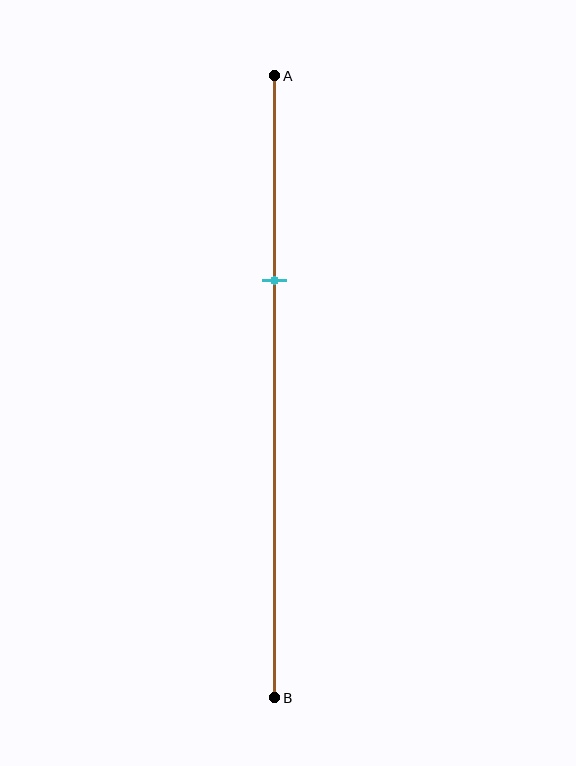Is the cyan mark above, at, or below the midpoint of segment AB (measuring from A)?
The cyan mark is above the midpoint of segment AB.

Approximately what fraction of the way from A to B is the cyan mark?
The cyan mark is approximately 35% of the way from A to B.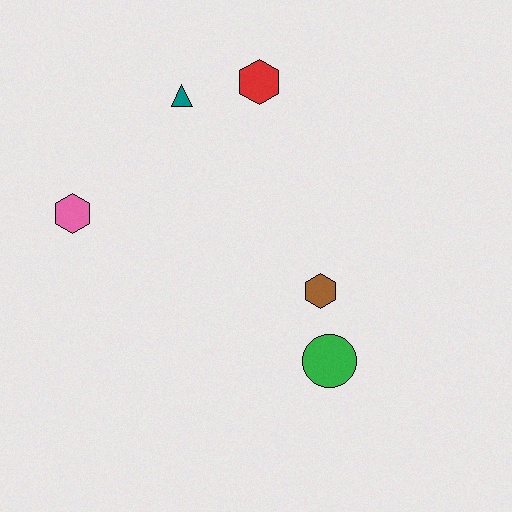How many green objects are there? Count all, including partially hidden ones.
There is 1 green object.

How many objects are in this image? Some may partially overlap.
There are 5 objects.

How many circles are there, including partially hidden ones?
There is 1 circle.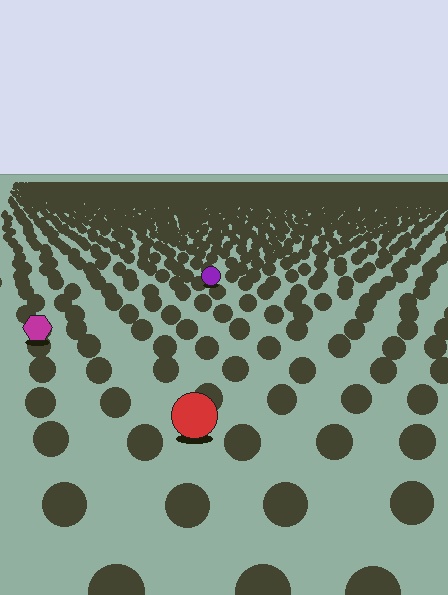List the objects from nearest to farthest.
From nearest to farthest: the red circle, the magenta hexagon, the purple circle.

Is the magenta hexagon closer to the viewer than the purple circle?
Yes. The magenta hexagon is closer — you can tell from the texture gradient: the ground texture is coarser near it.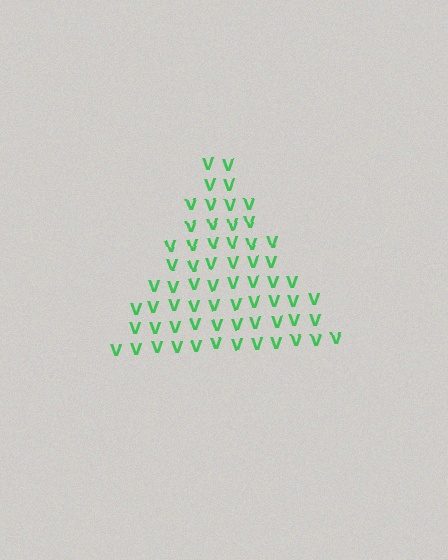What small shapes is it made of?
It is made of small letter V's.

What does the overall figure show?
The overall figure shows a triangle.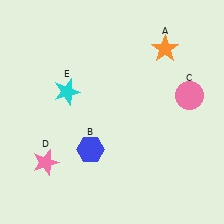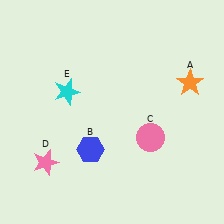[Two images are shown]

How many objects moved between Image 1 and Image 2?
2 objects moved between the two images.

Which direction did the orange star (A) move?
The orange star (A) moved down.